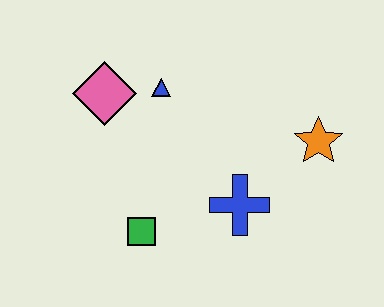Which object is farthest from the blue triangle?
The orange star is farthest from the blue triangle.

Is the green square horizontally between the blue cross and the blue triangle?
No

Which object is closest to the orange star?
The blue cross is closest to the orange star.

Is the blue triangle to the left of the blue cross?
Yes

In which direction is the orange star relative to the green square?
The orange star is to the right of the green square.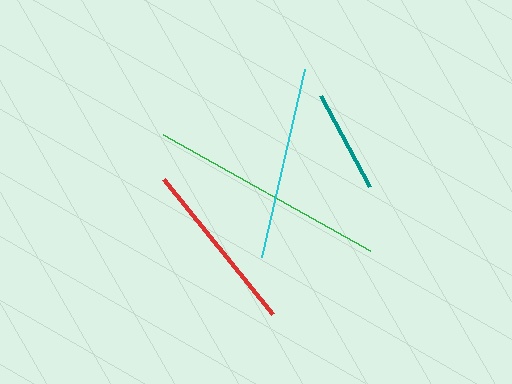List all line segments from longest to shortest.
From longest to shortest: green, cyan, red, teal.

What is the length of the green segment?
The green segment is approximately 237 pixels long.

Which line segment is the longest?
The green line is the longest at approximately 237 pixels.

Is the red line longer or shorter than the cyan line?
The cyan line is longer than the red line.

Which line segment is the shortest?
The teal line is the shortest at approximately 104 pixels.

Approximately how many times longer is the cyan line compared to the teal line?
The cyan line is approximately 1.9 times the length of the teal line.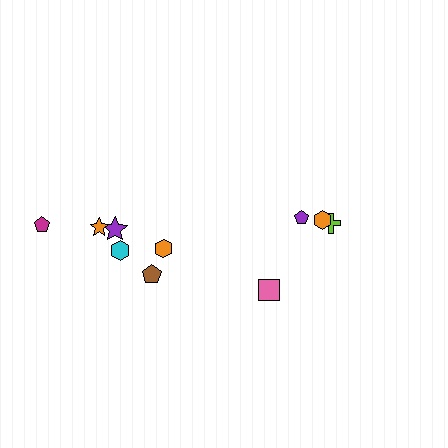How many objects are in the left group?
There are 6 objects.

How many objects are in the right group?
There are 4 objects.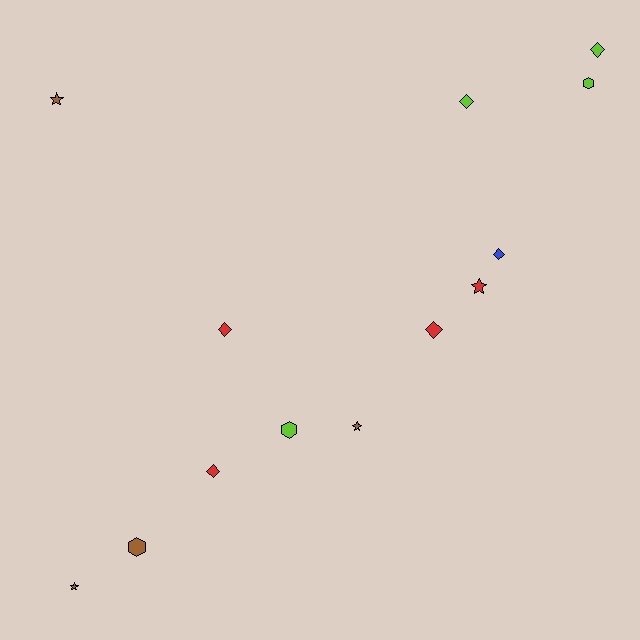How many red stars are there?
There is 1 red star.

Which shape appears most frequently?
Diamond, with 6 objects.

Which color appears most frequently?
Red, with 4 objects.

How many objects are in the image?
There are 13 objects.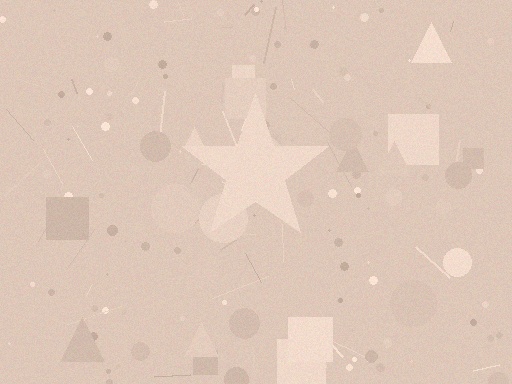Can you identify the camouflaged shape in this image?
The camouflaged shape is a star.